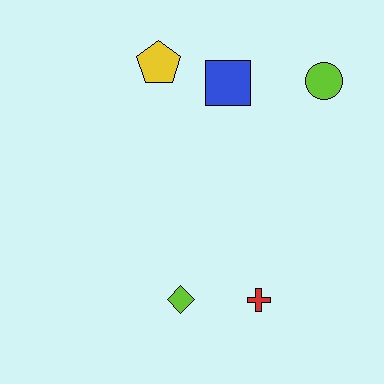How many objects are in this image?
There are 5 objects.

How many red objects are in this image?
There is 1 red object.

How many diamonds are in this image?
There is 1 diamond.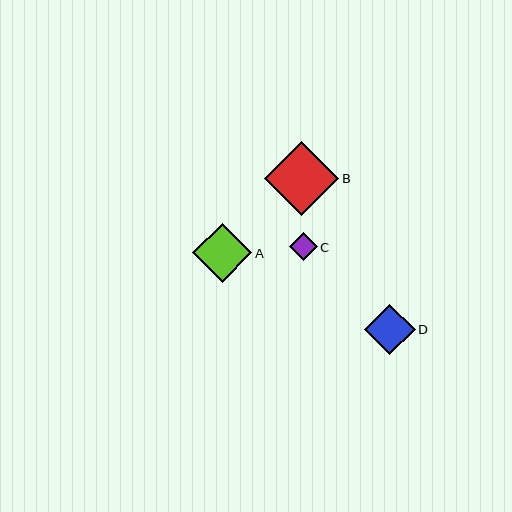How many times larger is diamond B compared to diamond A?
Diamond B is approximately 1.3 times the size of diamond A.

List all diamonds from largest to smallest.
From largest to smallest: B, A, D, C.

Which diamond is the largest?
Diamond B is the largest with a size of approximately 74 pixels.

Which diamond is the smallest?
Diamond C is the smallest with a size of approximately 28 pixels.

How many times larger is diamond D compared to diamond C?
Diamond D is approximately 1.8 times the size of diamond C.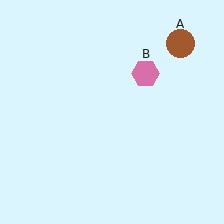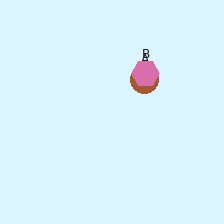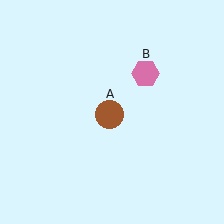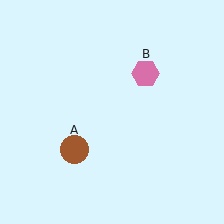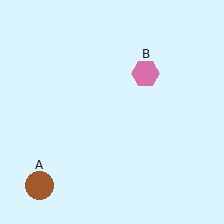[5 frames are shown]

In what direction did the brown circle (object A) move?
The brown circle (object A) moved down and to the left.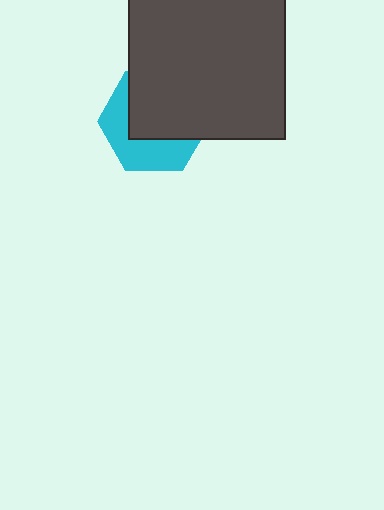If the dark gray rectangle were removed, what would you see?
You would see the complete cyan hexagon.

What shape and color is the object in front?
The object in front is a dark gray rectangle.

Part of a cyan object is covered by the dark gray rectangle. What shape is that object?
It is a hexagon.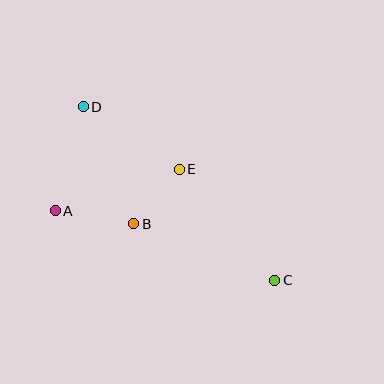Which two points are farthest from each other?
Points C and D are farthest from each other.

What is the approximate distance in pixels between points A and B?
The distance between A and B is approximately 80 pixels.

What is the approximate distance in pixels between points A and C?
The distance between A and C is approximately 231 pixels.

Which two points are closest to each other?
Points B and E are closest to each other.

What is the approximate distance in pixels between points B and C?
The distance between B and C is approximately 152 pixels.